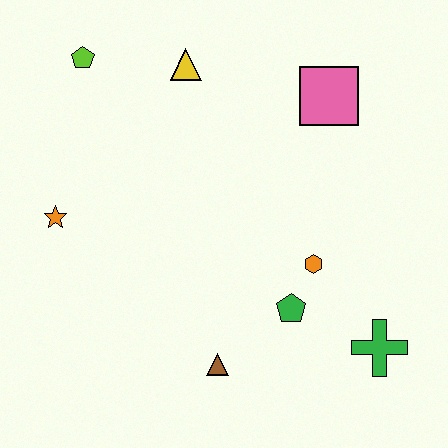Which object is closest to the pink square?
The yellow triangle is closest to the pink square.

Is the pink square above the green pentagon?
Yes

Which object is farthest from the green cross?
The lime pentagon is farthest from the green cross.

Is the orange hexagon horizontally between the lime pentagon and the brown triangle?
No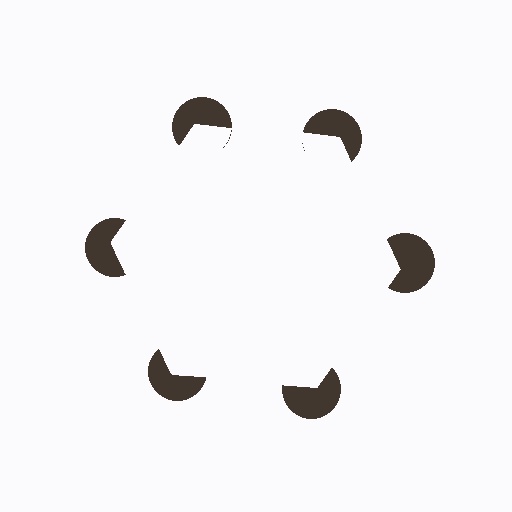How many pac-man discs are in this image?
There are 6 — one at each vertex of the illusory hexagon.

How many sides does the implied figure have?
6 sides.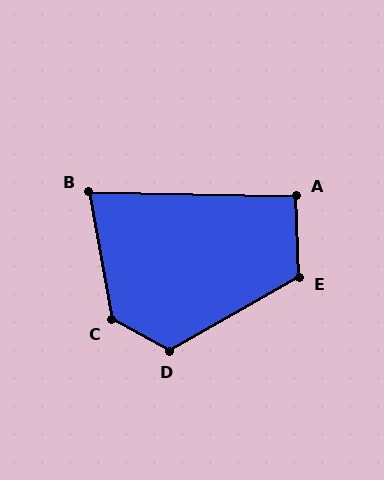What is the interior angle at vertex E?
Approximately 118 degrees (obtuse).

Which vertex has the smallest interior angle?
B, at approximately 79 degrees.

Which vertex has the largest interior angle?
C, at approximately 128 degrees.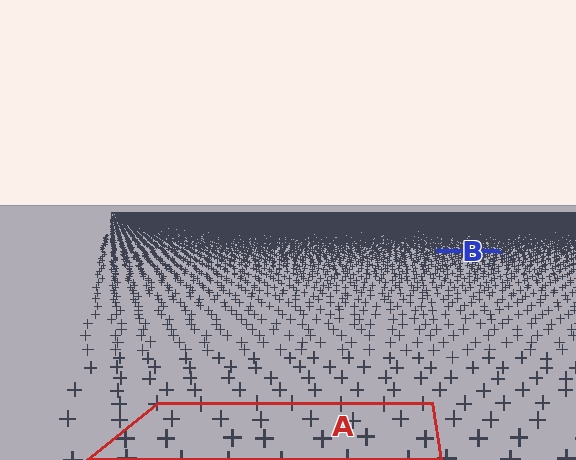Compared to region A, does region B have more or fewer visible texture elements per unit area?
Region B has more texture elements per unit area — they are packed more densely because it is farther away.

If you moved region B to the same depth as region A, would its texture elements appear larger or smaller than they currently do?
They would appear larger. At a closer depth, the same texture elements are projected at a bigger on-screen size.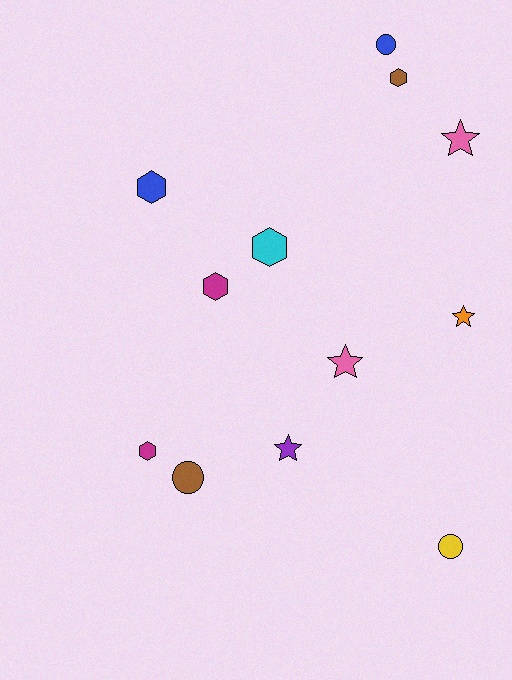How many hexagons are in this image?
There are 5 hexagons.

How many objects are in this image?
There are 12 objects.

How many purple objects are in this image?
There is 1 purple object.